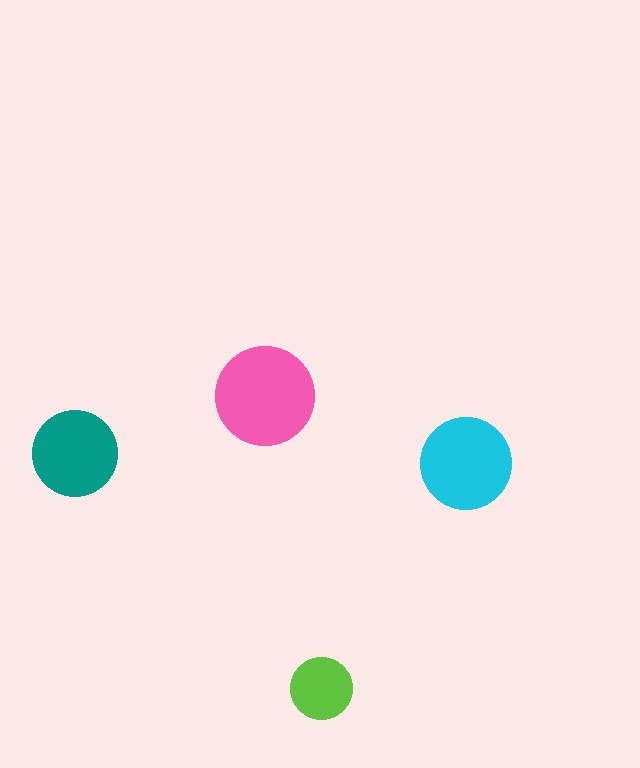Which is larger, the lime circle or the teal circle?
The teal one.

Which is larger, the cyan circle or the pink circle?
The pink one.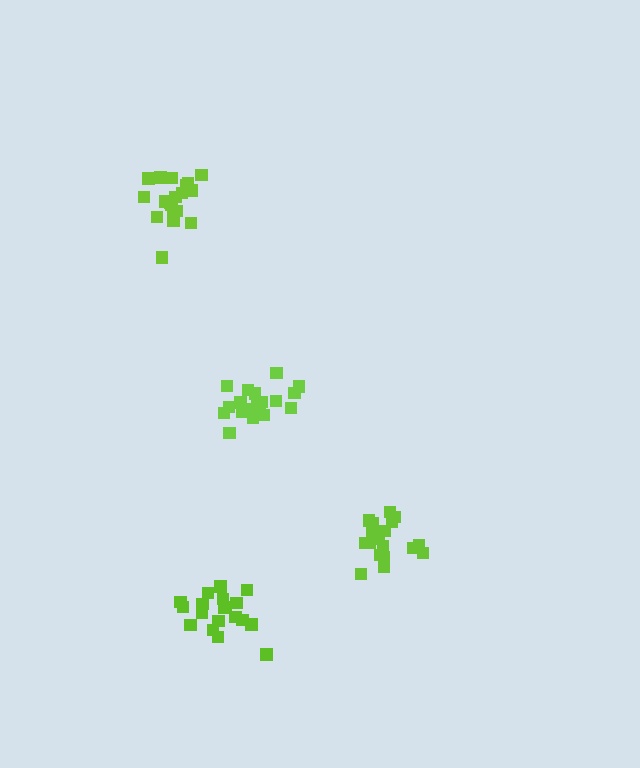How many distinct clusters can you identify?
There are 4 distinct clusters.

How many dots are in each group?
Group 1: 19 dots, Group 2: 19 dots, Group 3: 20 dots, Group 4: 18 dots (76 total).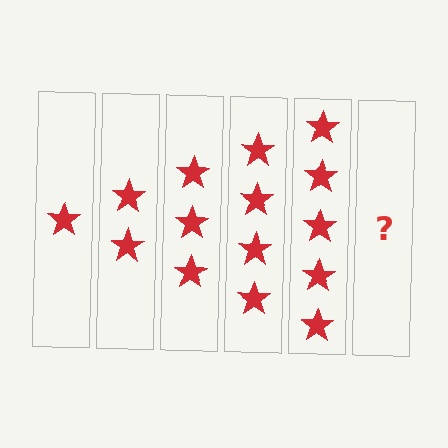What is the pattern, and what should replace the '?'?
The pattern is that each step adds one more star. The '?' should be 6 stars.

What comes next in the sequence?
The next element should be 6 stars.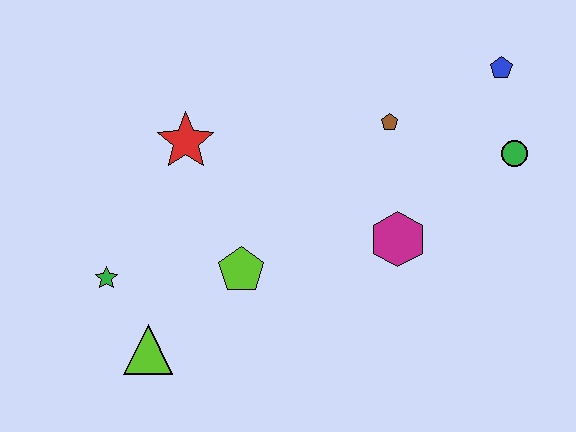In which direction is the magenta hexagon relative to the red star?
The magenta hexagon is to the right of the red star.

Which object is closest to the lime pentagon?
The lime triangle is closest to the lime pentagon.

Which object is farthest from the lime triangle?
The blue pentagon is farthest from the lime triangle.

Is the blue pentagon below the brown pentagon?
No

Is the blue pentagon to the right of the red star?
Yes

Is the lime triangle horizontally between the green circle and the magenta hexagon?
No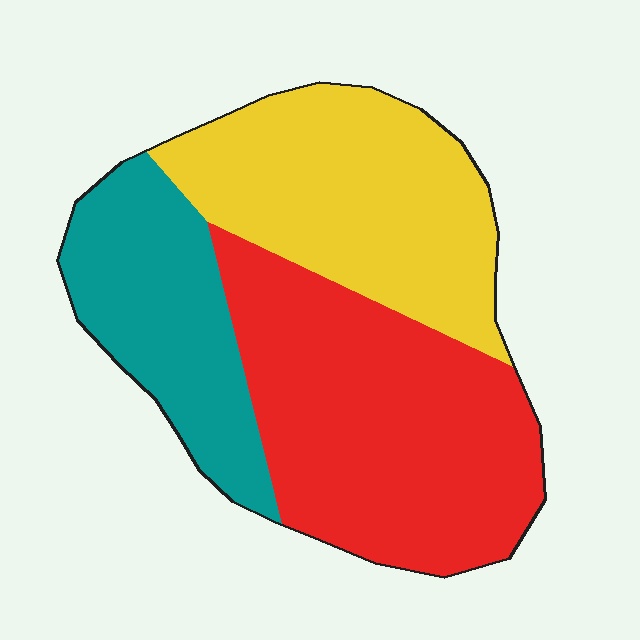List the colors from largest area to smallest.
From largest to smallest: red, yellow, teal.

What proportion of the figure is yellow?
Yellow takes up about one third (1/3) of the figure.